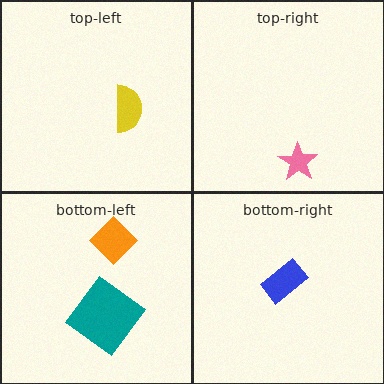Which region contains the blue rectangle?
The bottom-right region.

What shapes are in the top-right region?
The pink star.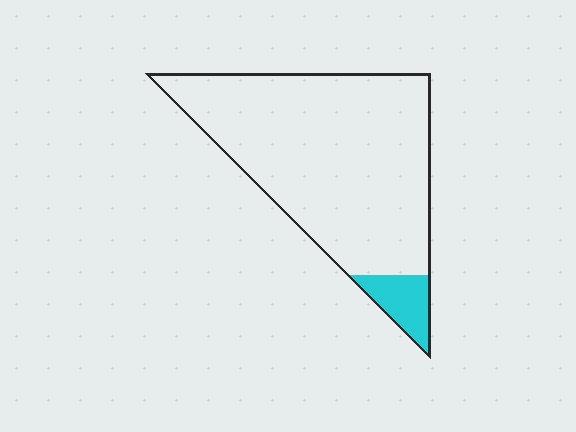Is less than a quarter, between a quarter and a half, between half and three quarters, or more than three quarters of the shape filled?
Less than a quarter.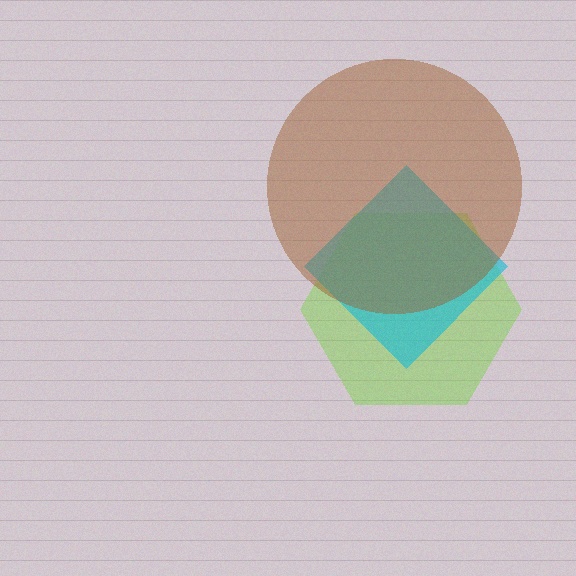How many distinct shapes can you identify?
There are 3 distinct shapes: a lime hexagon, a cyan diamond, a brown circle.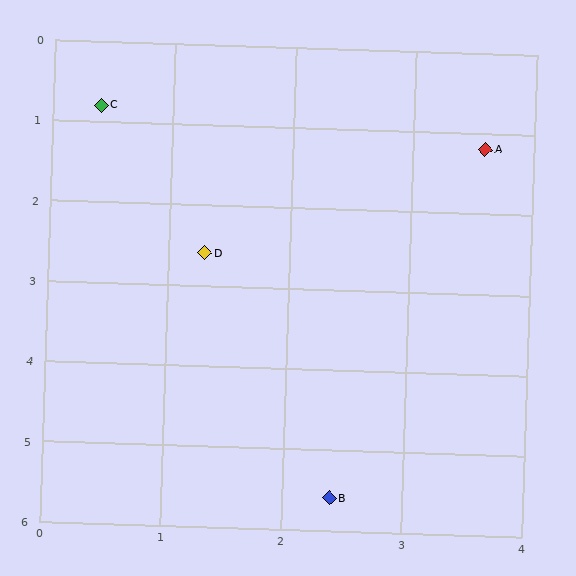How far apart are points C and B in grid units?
Points C and B are about 5.2 grid units apart.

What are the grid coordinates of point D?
Point D is at approximately (1.3, 2.6).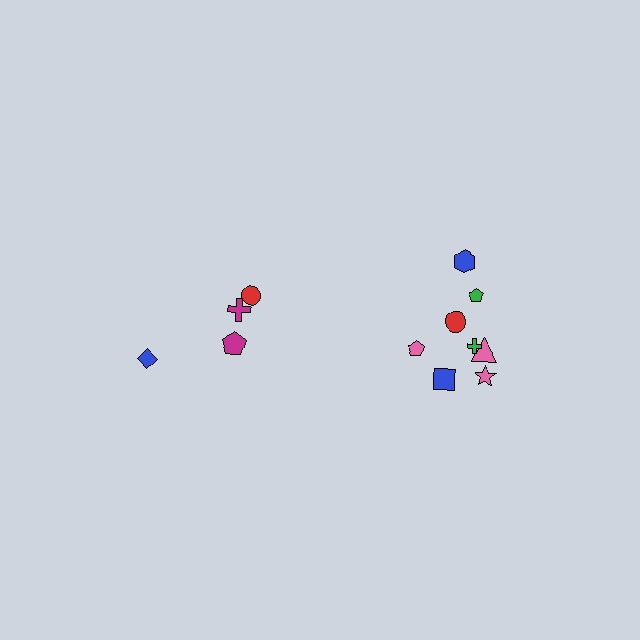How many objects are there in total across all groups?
There are 12 objects.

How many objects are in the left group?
There are 4 objects.